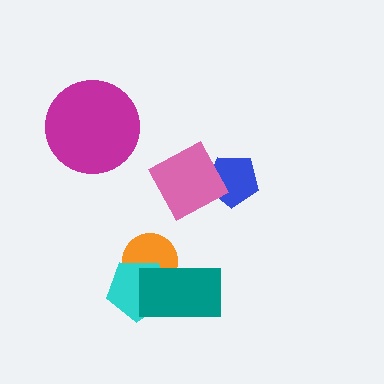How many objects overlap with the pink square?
1 object overlaps with the pink square.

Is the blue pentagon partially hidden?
Yes, it is partially covered by another shape.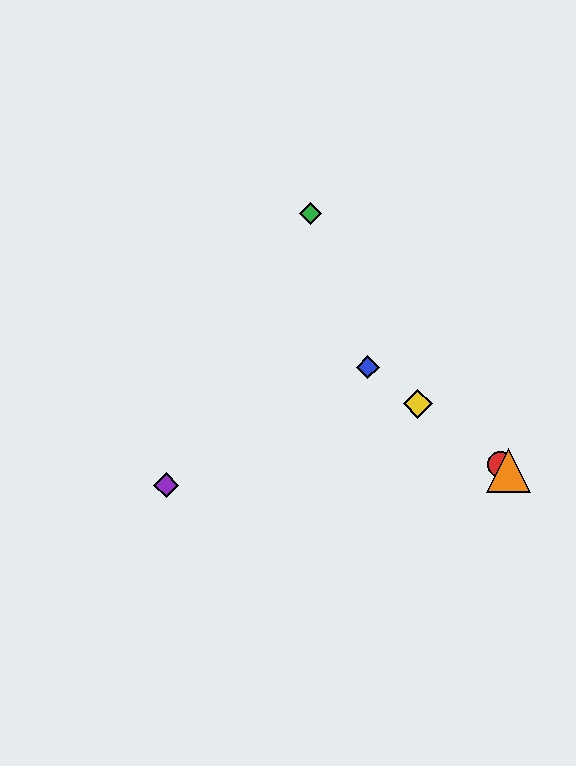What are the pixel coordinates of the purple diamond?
The purple diamond is at (166, 485).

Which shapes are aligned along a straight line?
The red circle, the blue diamond, the yellow diamond, the orange triangle are aligned along a straight line.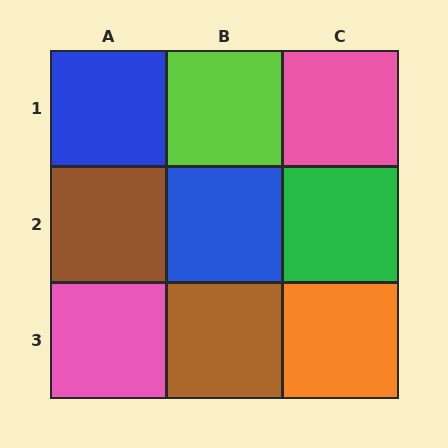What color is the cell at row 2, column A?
Brown.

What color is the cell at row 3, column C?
Orange.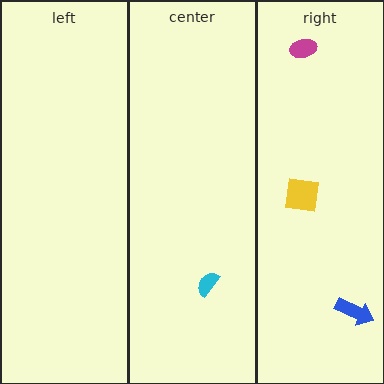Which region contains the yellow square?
The right region.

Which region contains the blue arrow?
The right region.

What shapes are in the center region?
The cyan semicircle.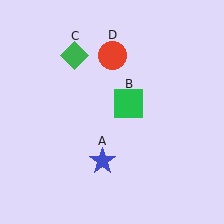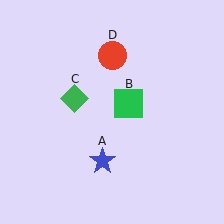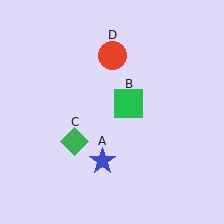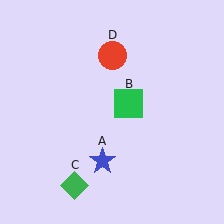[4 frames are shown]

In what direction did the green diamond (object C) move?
The green diamond (object C) moved down.